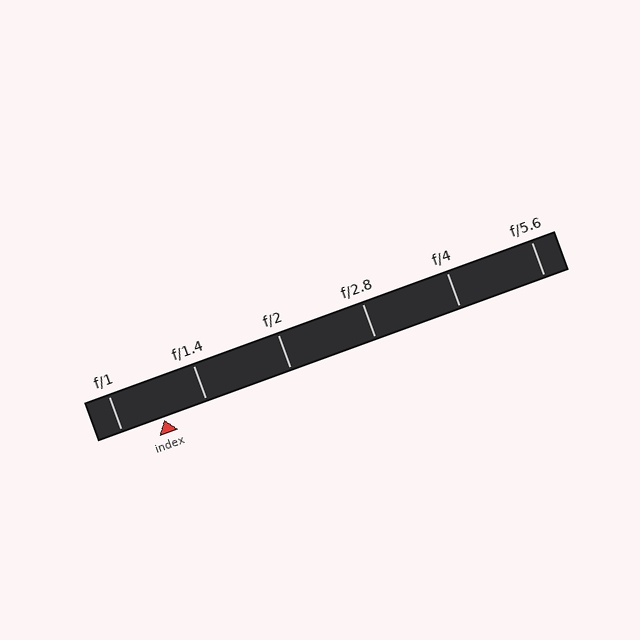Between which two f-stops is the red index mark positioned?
The index mark is between f/1 and f/1.4.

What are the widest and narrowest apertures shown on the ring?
The widest aperture shown is f/1 and the narrowest is f/5.6.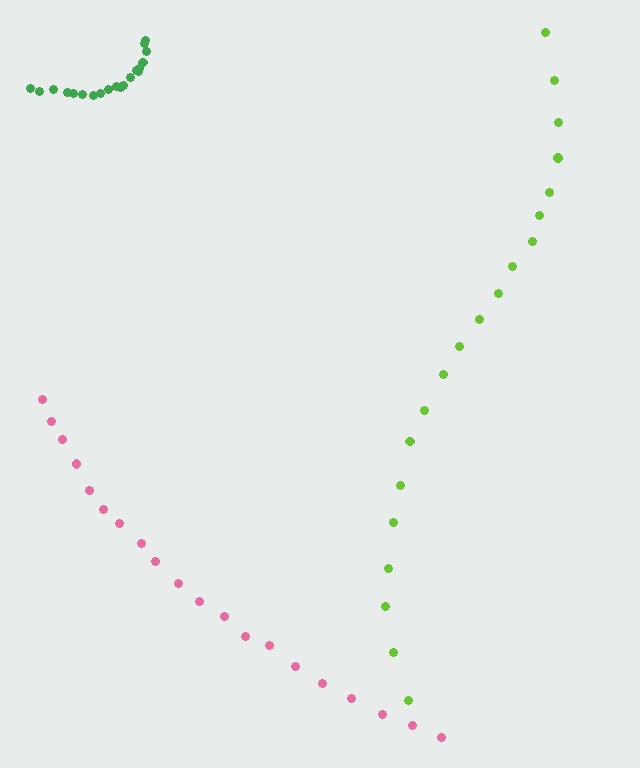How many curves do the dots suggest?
There are 3 distinct paths.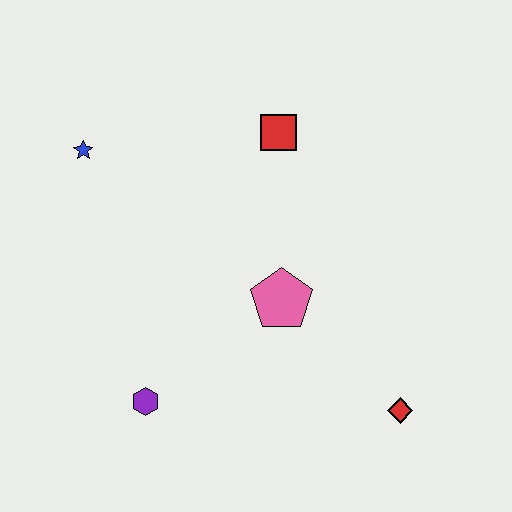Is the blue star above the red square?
No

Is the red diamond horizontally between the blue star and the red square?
No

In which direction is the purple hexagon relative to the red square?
The purple hexagon is below the red square.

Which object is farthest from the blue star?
The red diamond is farthest from the blue star.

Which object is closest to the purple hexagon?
The pink pentagon is closest to the purple hexagon.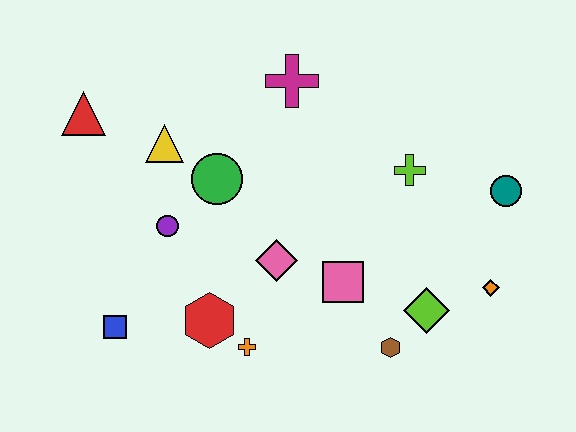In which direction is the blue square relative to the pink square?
The blue square is to the left of the pink square.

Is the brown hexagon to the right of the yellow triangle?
Yes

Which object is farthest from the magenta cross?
The blue square is farthest from the magenta cross.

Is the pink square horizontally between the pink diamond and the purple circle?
No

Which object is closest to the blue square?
The red hexagon is closest to the blue square.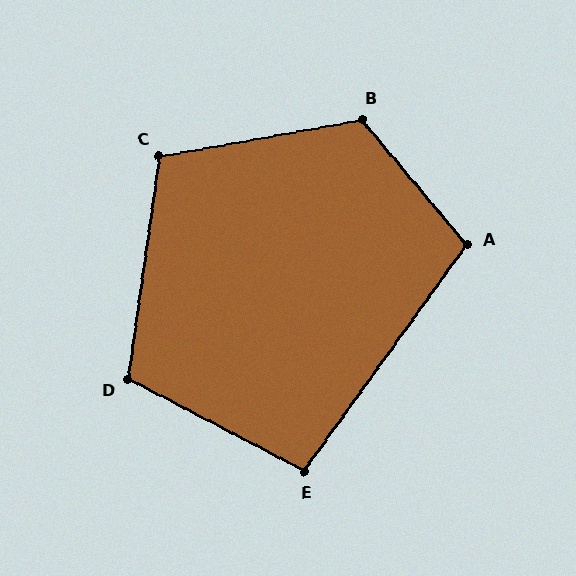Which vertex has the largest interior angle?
B, at approximately 119 degrees.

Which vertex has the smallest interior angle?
E, at approximately 98 degrees.